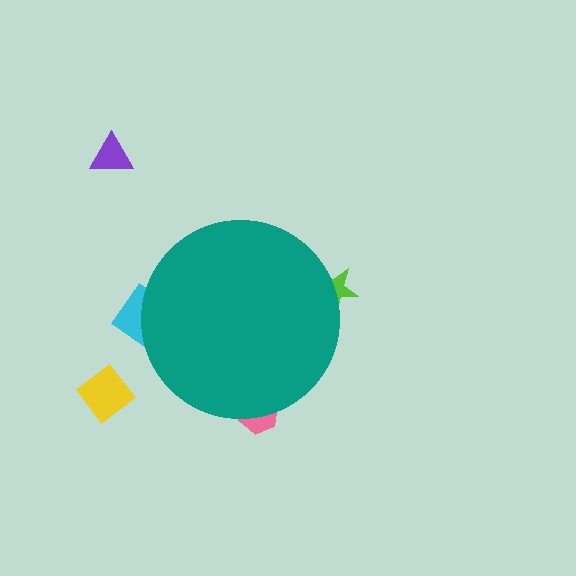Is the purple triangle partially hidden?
No, the purple triangle is fully visible.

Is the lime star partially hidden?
Yes, the lime star is partially hidden behind the teal circle.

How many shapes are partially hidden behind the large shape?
3 shapes are partially hidden.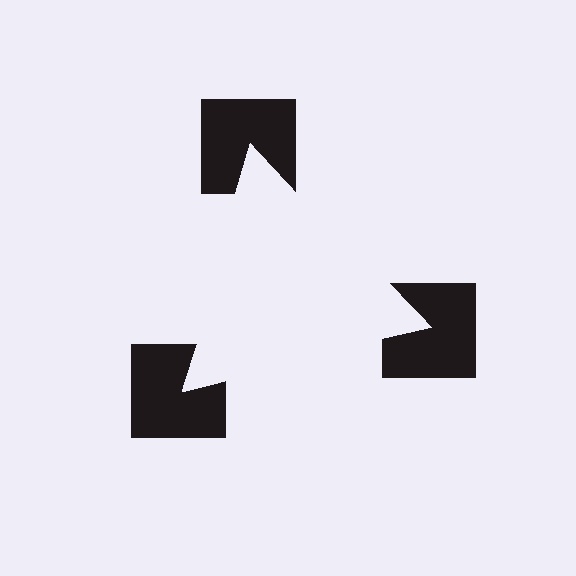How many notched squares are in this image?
There are 3 — one at each vertex of the illusory triangle.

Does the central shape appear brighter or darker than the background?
It typically appears slightly brighter than the background, even though no actual brightness change is drawn.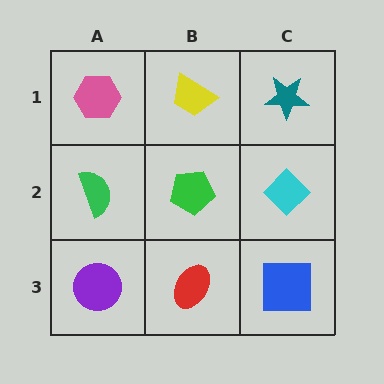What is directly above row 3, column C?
A cyan diamond.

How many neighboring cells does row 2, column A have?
3.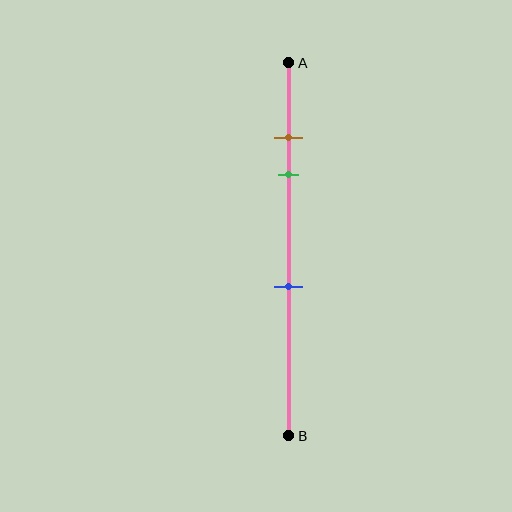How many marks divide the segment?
There are 3 marks dividing the segment.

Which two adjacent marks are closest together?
The brown and green marks are the closest adjacent pair.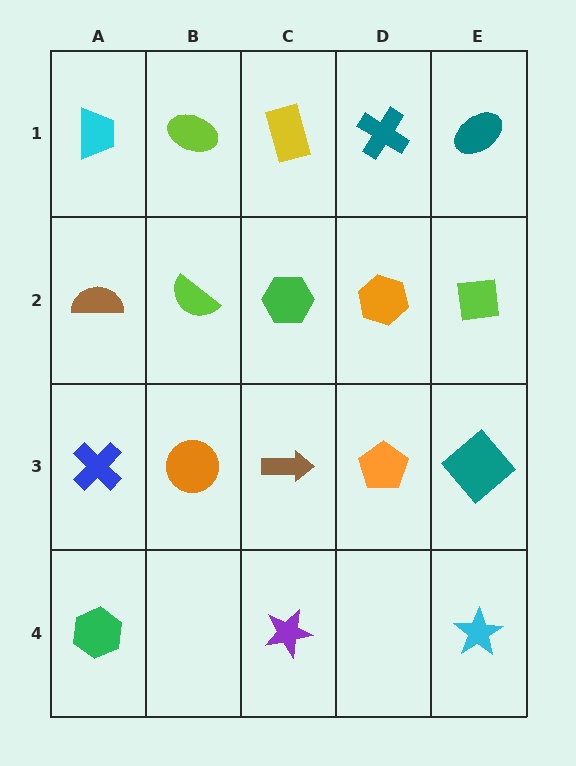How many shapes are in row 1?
5 shapes.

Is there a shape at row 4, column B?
No, that cell is empty.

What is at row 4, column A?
A green hexagon.